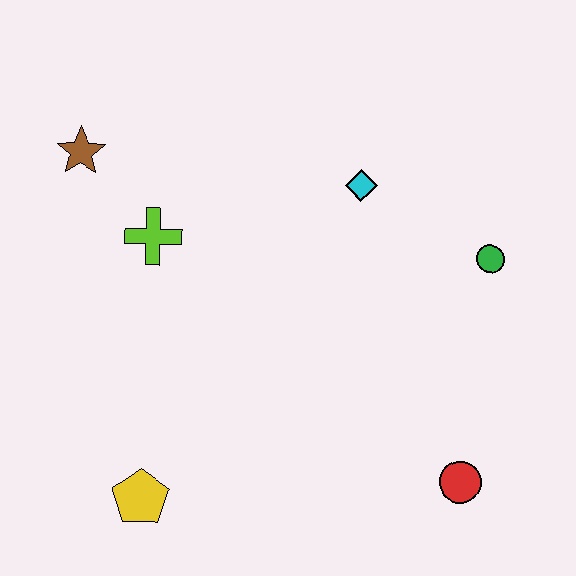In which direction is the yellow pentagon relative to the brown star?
The yellow pentagon is below the brown star.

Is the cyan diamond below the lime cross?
No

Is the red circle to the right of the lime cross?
Yes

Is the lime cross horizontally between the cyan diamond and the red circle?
No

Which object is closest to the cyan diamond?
The green circle is closest to the cyan diamond.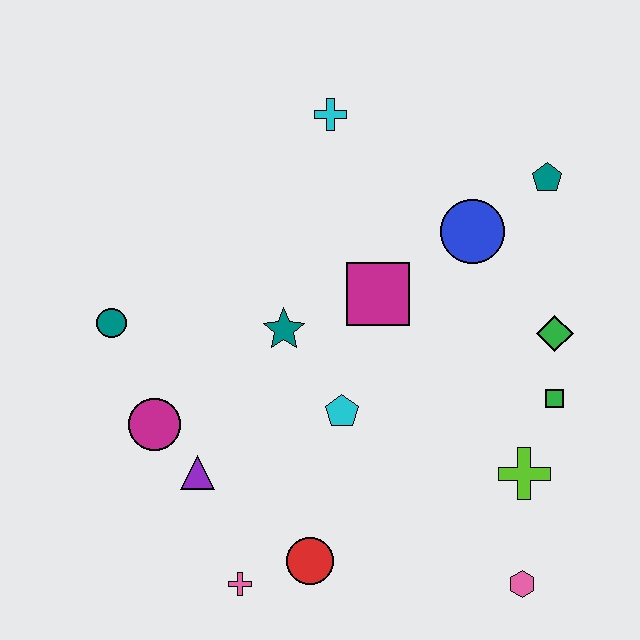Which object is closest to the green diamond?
The green square is closest to the green diamond.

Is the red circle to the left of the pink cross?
No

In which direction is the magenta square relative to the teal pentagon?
The magenta square is to the left of the teal pentagon.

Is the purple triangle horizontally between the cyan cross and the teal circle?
Yes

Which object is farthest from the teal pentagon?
The pink cross is farthest from the teal pentagon.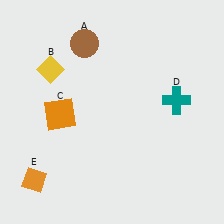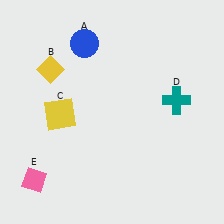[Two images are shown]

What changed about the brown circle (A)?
In Image 1, A is brown. In Image 2, it changed to blue.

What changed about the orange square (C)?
In Image 1, C is orange. In Image 2, it changed to yellow.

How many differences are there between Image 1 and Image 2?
There are 3 differences between the two images.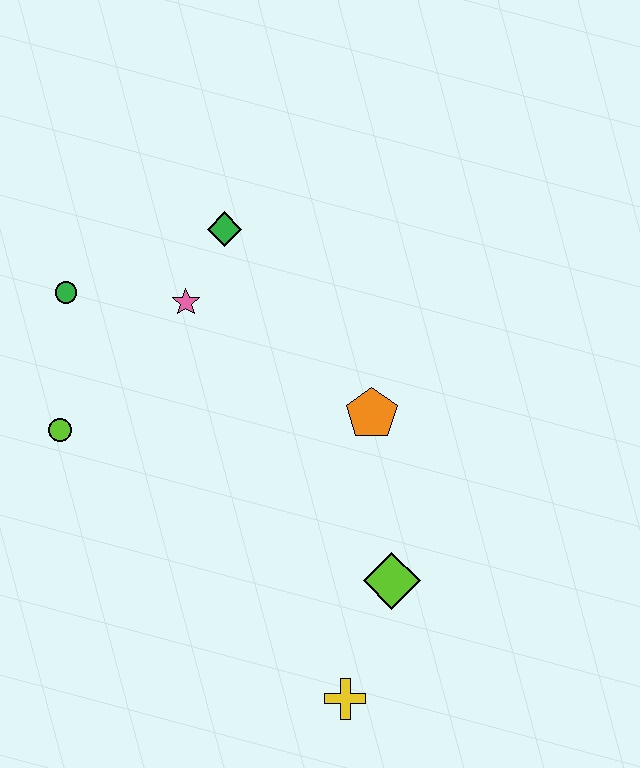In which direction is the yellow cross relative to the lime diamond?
The yellow cross is below the lime diamond.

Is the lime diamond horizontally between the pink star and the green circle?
No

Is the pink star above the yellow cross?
Yes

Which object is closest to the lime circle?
The green circle is closest to the lime circle.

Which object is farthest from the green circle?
The yellow cross is farthest from the green circle.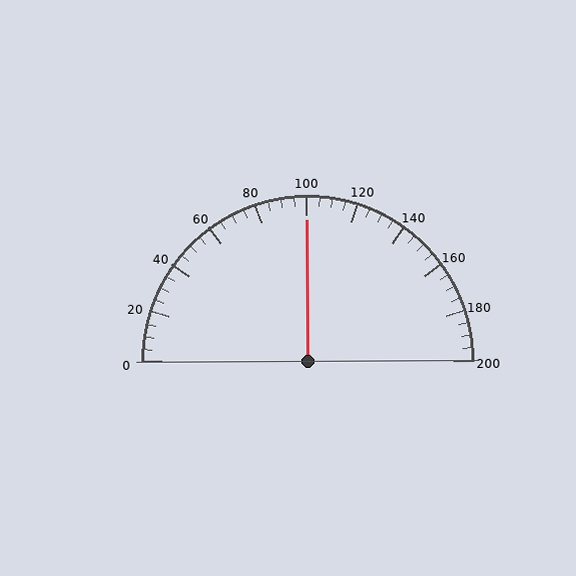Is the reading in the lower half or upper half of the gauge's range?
The reading is in the upper half of the range (0 to 200).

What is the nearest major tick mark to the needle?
The nearest major tick mark is 100.